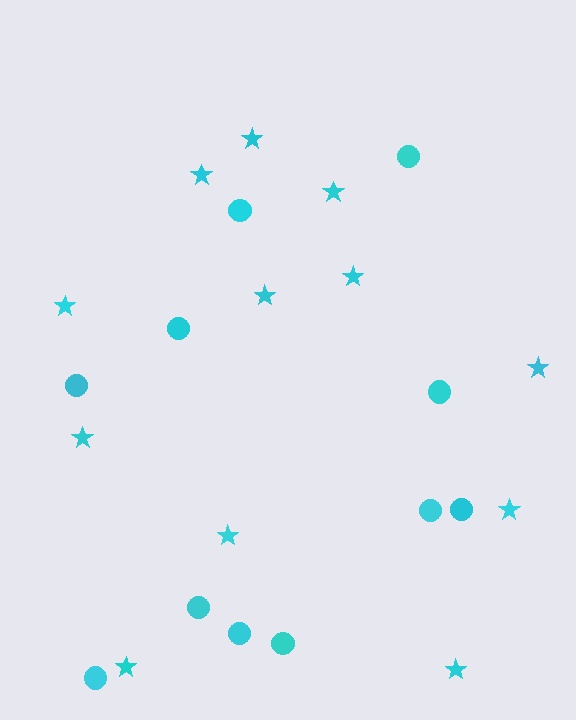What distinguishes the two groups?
There are 2 groups: one group of stars (12) and one group of circles (11).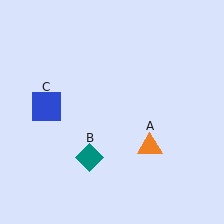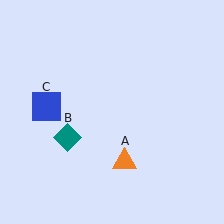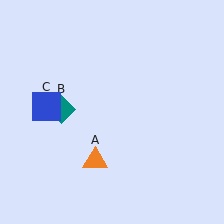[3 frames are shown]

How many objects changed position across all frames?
2 objects changed position: orange triangle (object A), teal diamond (object B).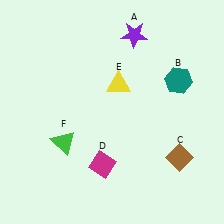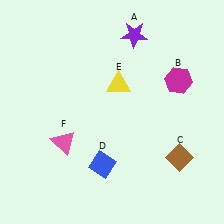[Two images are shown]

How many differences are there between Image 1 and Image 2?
There are 3 differences between the two images.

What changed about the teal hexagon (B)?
In Image 1, B is teal. In Image 2, it changed to magenta.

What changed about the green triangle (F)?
In Image 1, F is green. In Image 2, it changed to pink.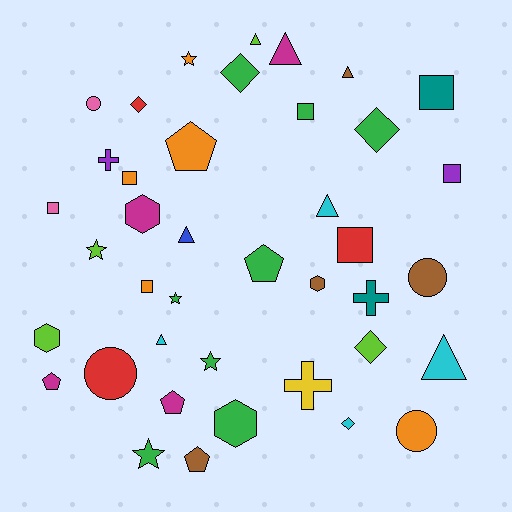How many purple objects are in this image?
There are 2 purple objects.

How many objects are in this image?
There are 40 objects.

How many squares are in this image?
There are 7 squares.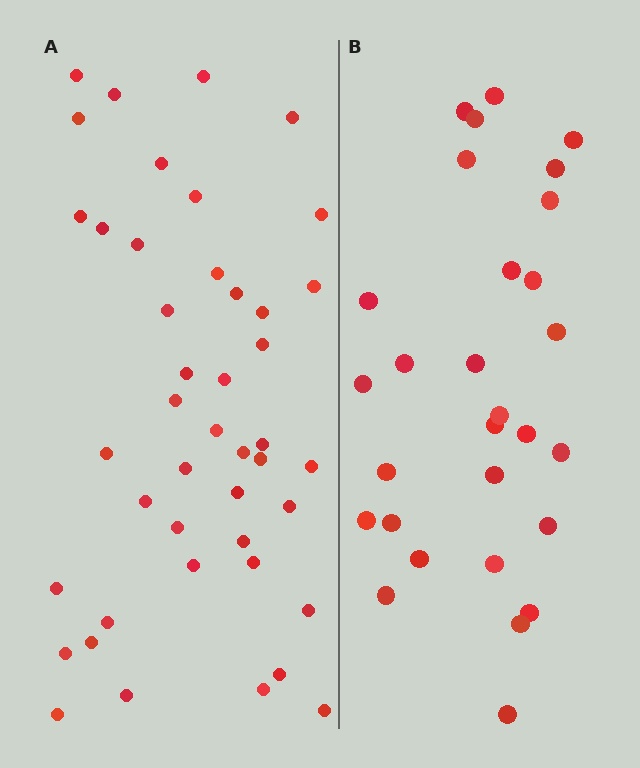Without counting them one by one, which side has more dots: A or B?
Region A (the left region) has more dots.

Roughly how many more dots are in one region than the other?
Region A has approximately 15 more dots than region B.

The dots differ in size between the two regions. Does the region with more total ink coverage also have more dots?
No. Region B has more total ink coverage because its dots are larger, but region A actually contains more individual dots. Total area can be misleading — the number of items is what matters here.